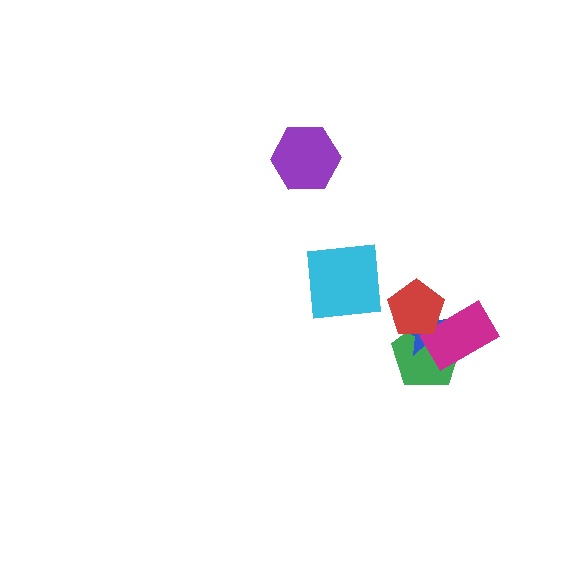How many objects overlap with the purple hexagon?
0 objects overlap with the purple hexagon.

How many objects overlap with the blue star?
3 objects overlap with the blue star.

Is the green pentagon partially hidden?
Yes, it is partially covered by another shape.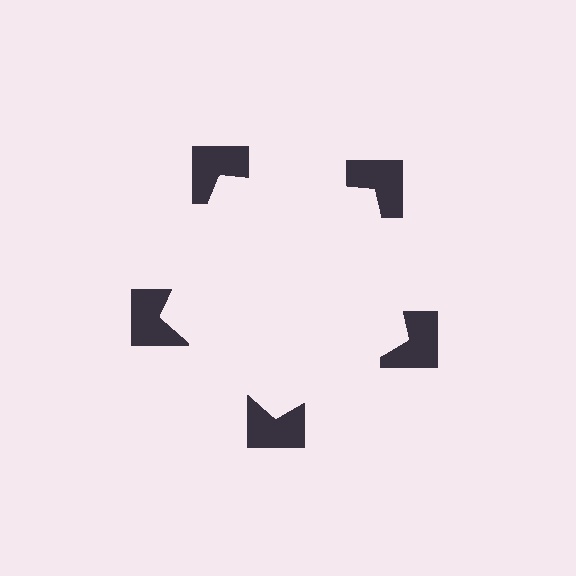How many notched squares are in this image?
There are 5 — one at each vertex of the illusory pentagon.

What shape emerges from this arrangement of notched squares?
An illusory pentagon — its edges are inferred from the aligned wedge cuts in the notched squares, not physically drawn.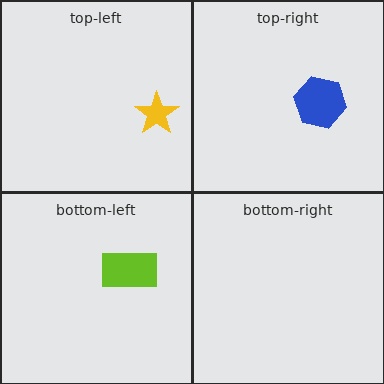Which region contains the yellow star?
The top-left region.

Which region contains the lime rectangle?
The bottom-left region.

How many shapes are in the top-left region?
1.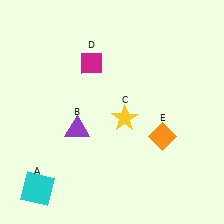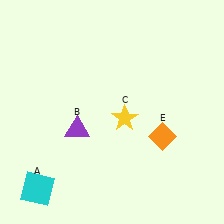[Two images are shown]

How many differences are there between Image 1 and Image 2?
There is 1 difference between the two images.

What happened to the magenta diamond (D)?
The magenta diamond (D) was removed in Image 2. It was in the top-left area of Image 1.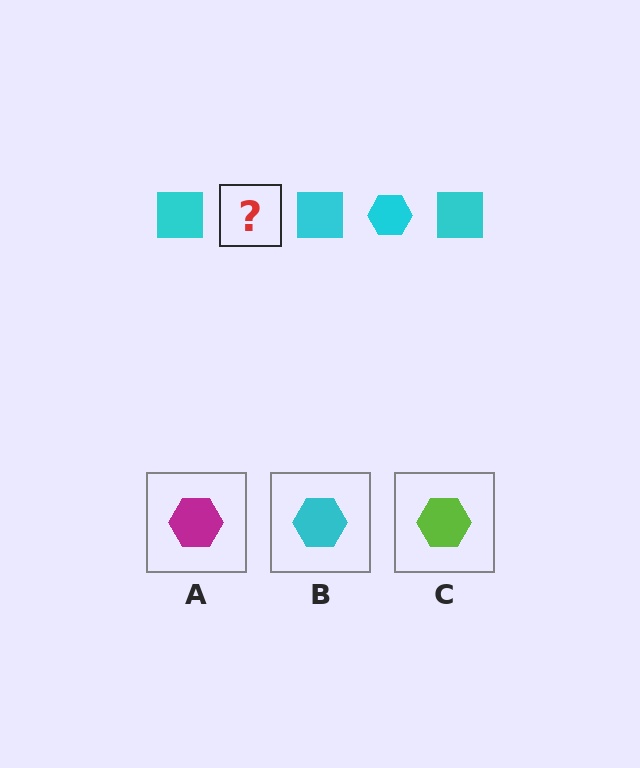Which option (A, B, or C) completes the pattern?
B.